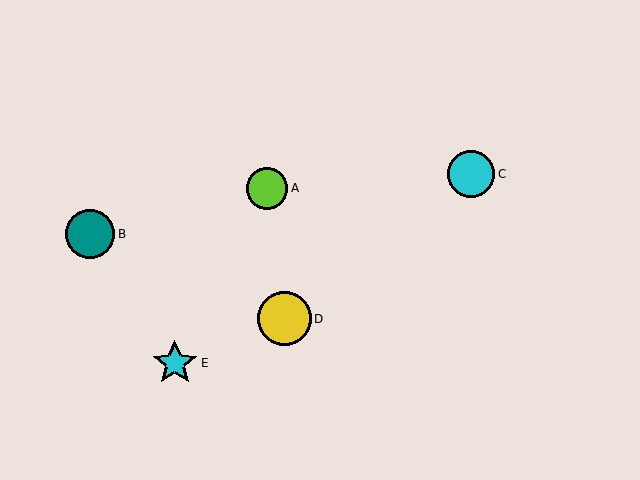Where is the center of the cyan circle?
The center of the cyan circle is at (471, 174).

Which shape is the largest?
The yellow circle (labeled D) is the largest.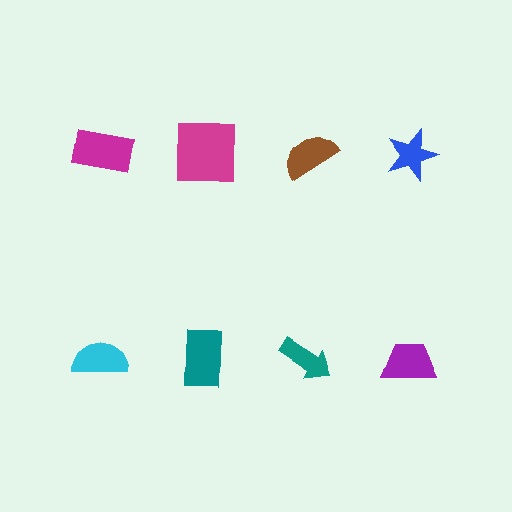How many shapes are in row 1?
4 shapes.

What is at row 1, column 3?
A brown semicircle.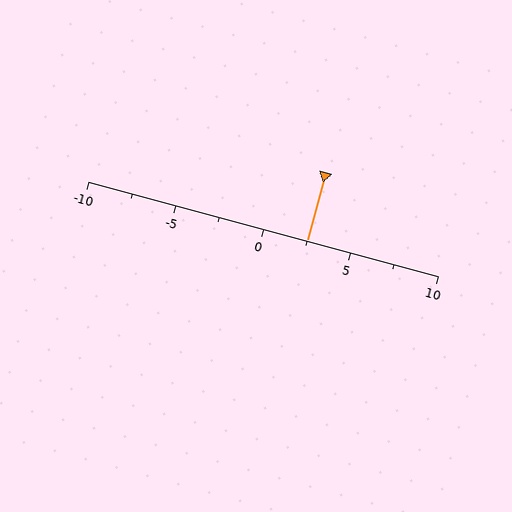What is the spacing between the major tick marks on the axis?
The major ticks are spaced 5 apart.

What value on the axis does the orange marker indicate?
The marker indicates approximately 2.5.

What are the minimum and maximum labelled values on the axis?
The axis runs from -10 to 10.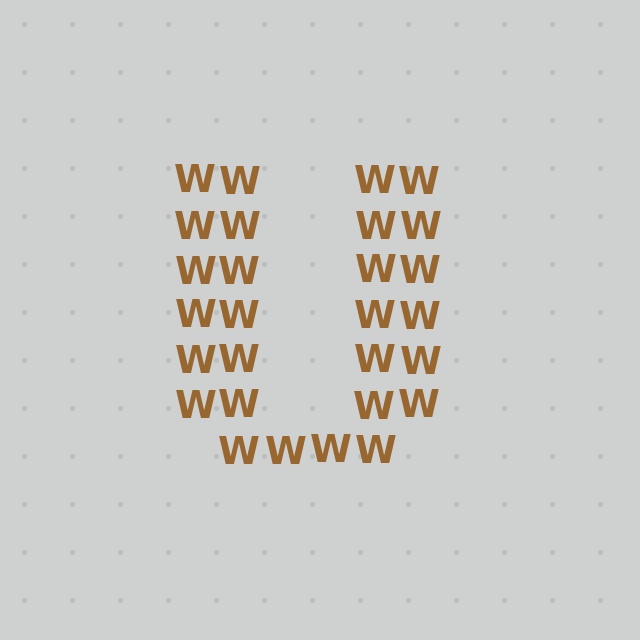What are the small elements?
The small elements are letter W's.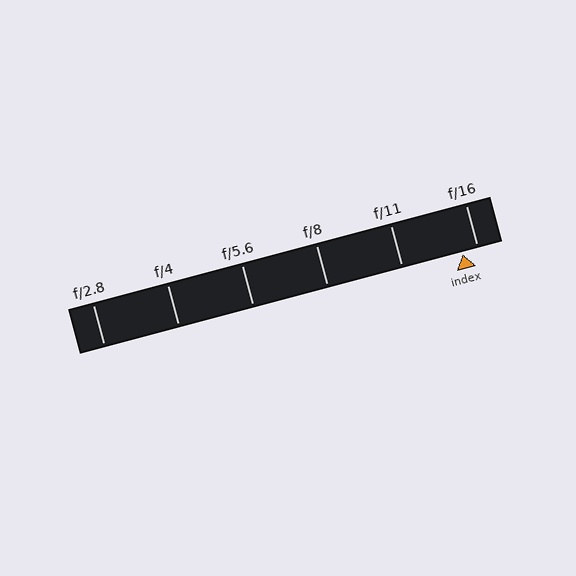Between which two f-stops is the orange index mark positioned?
The index mark is between f/11 and f/16.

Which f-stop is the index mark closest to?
The index mark is closest to f/16.